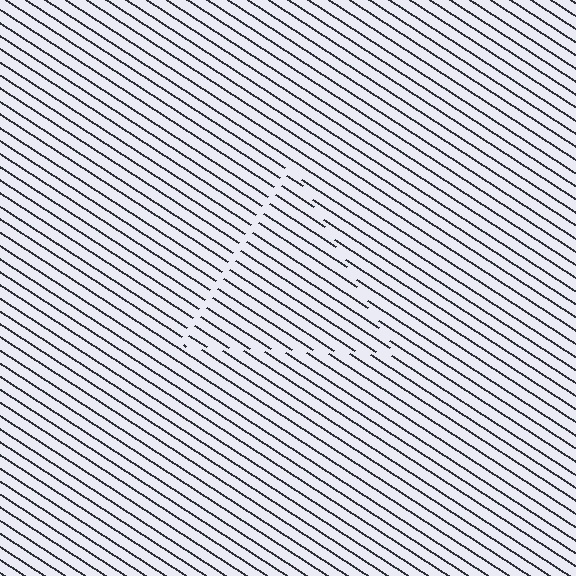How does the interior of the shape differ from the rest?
The interior of the shape contains the same grating, shifted by half a period — the contour is defined by the phase discontinuity where line-ends from the inner and outer gratings abut.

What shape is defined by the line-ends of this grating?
An illusory triangle. The interior of the shape contains the same grating, shifted by half a period — the contour is defined by the phase discontinuity where line-ends from the inner and outer gratings abut.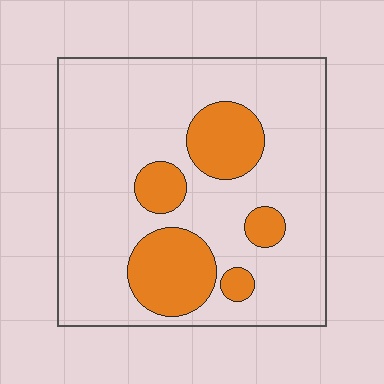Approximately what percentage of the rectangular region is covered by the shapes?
Approximately 20%.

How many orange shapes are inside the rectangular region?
5.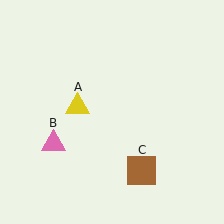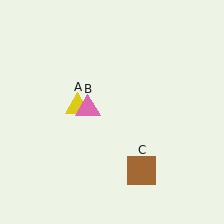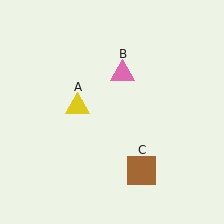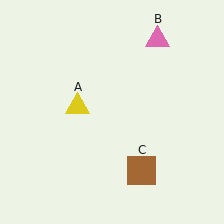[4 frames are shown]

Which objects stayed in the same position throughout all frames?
Yellow triangle (object A) and brown square (object C) remained stationary.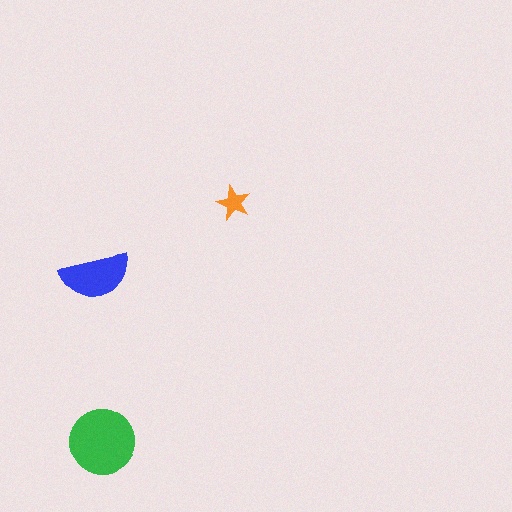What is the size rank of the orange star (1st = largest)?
3rd.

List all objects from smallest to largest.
The orange star, the blue semicircle, the green circle.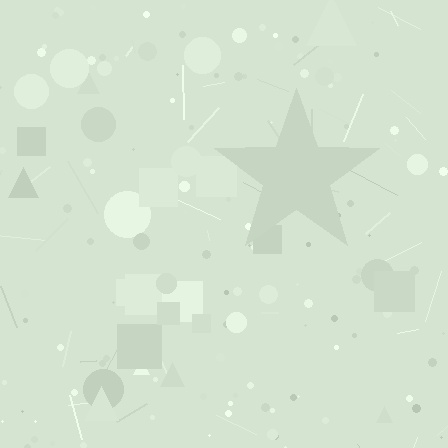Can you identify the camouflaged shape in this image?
The camouflaged shape is a star.